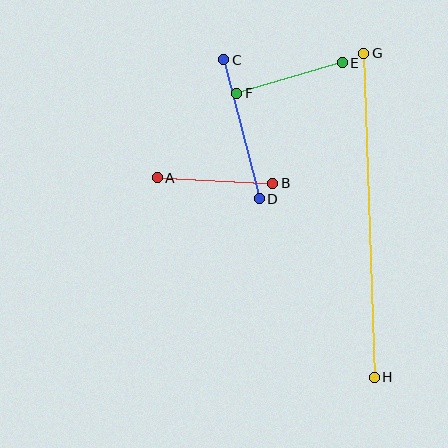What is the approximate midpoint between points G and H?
The midpoint is at approximately (369, 215) pixels.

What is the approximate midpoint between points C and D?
The midpoint is at approximately (242, 129) pixels.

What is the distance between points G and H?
The distance is approximately 324 pixels.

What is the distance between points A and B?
The distance is approximately 116 pixels.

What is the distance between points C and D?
The distance is approximately 144 pixels.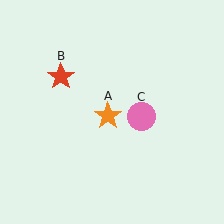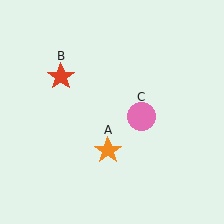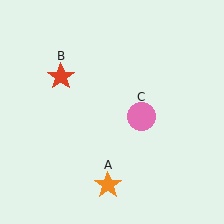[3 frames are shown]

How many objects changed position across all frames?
1 object changed position: orange star (object A).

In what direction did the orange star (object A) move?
The orange star (object A) moved down.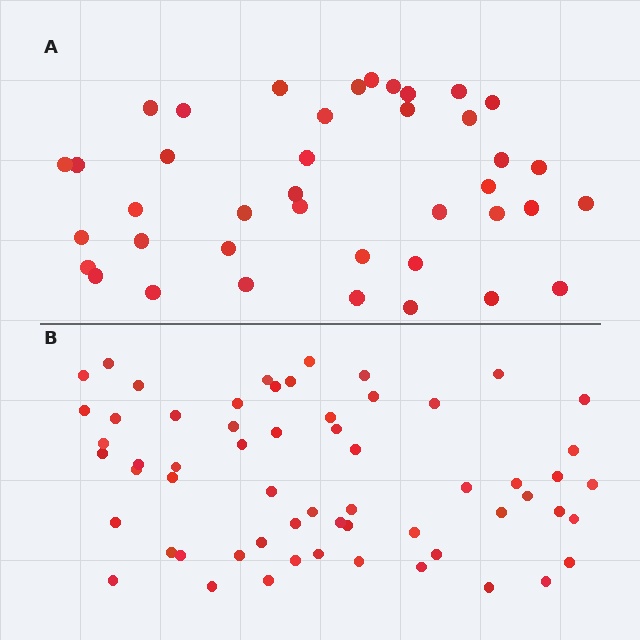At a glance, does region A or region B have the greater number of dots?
Region B (the bottom region) has more dots.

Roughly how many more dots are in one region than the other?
Region B has approximately 20 more dots than region A.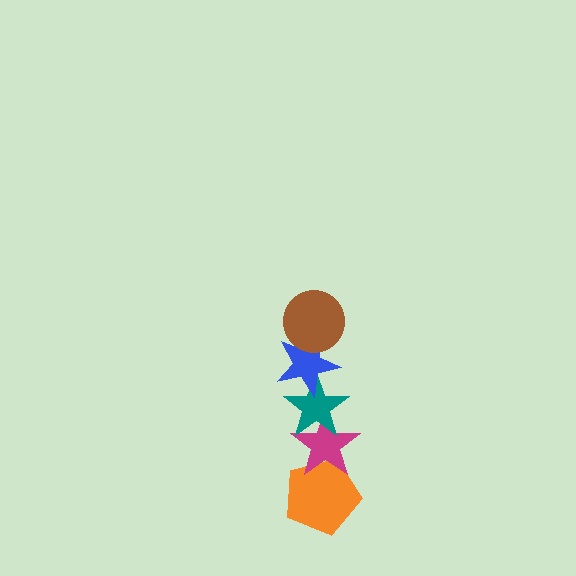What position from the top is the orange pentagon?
The orange pentagon is 5th from the top.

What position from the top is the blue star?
The blue star is 2nd from the top.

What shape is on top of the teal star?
The blue star is on top of the teal star.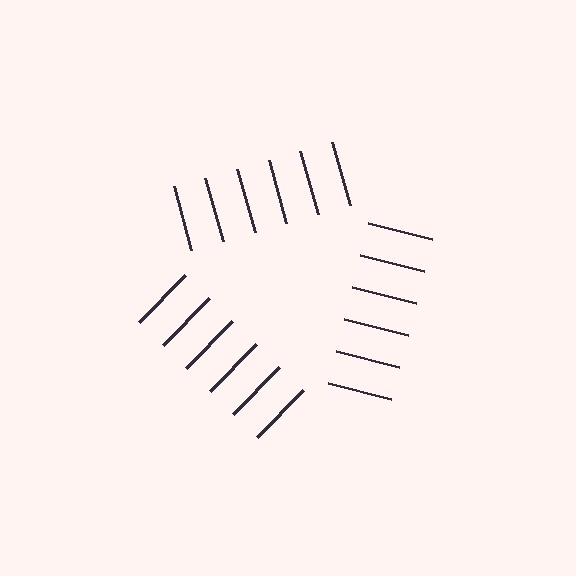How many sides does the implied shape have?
3 sides — the line-ends trace a triangle.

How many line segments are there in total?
18 — 6 along each of the 3 edges.